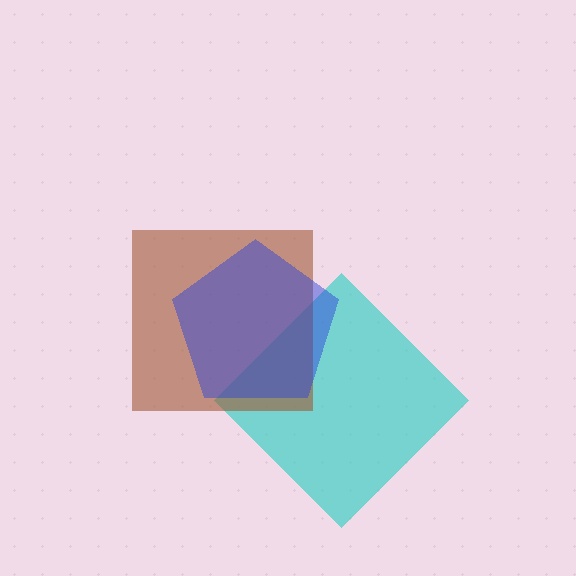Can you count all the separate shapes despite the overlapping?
Yes, there are 3 separate shapes.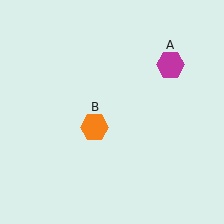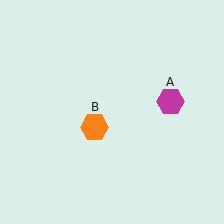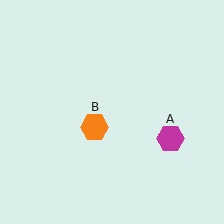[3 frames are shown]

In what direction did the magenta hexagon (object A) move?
The magenta hexagon (object A) moved down.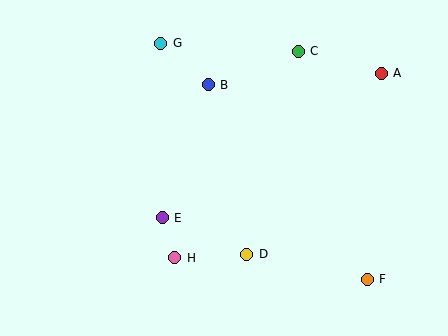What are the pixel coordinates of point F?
Point F is at (367, 279).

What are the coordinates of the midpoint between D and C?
The midpoint between D and C is at (273, 153).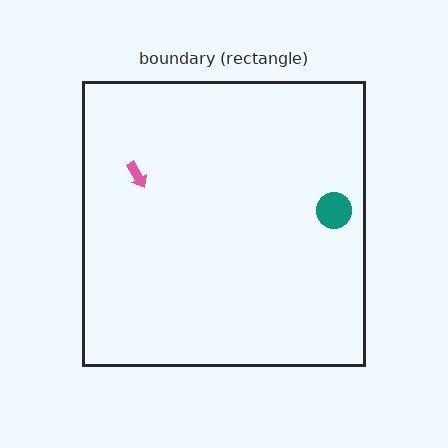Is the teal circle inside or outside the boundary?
Inside.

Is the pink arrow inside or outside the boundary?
Inside.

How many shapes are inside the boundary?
2 inside, 0 outside.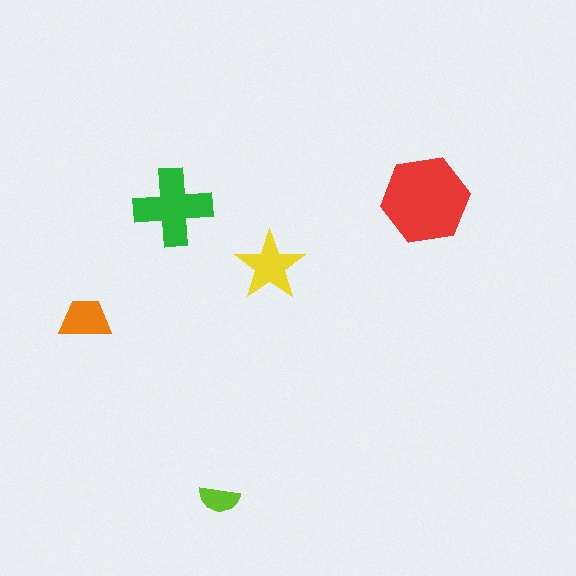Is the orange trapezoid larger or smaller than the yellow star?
Smaller.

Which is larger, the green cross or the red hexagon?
The red hexagon.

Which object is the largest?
The red hexagon.